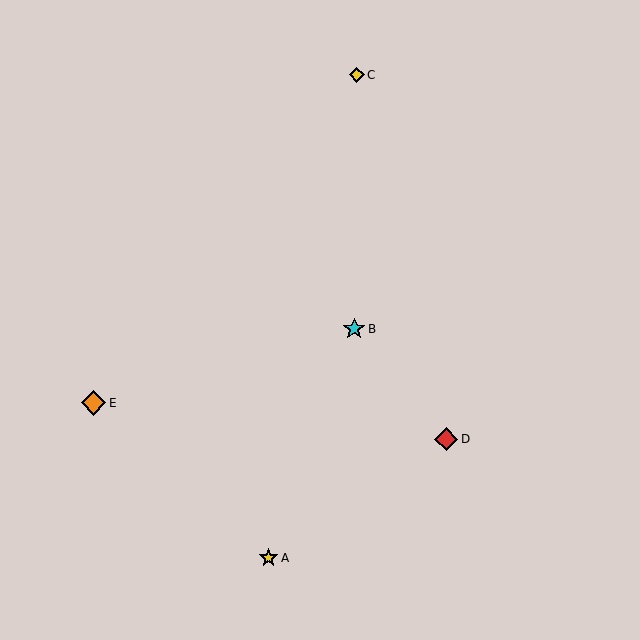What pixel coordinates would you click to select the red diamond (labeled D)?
Click at (446, 439) to select the red diamond D.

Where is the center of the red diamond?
The center of the red diamond is at (446, 439).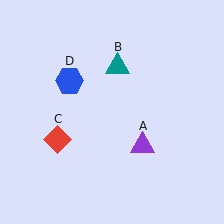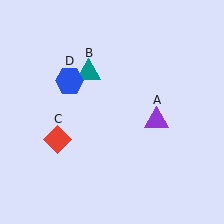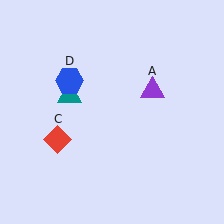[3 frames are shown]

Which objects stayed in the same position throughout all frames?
Red diamond (object C) and blue hexagon (object D) remained stationary.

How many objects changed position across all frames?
2 objects changed position: purple triangle (object A), teal triangle (object B).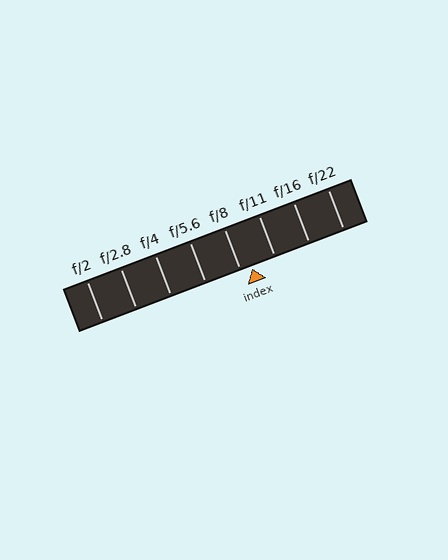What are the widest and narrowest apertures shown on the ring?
The widest aperture shown is f/2 and the narrowest is f/22.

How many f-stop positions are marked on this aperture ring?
There are 8 f-stop positions marked.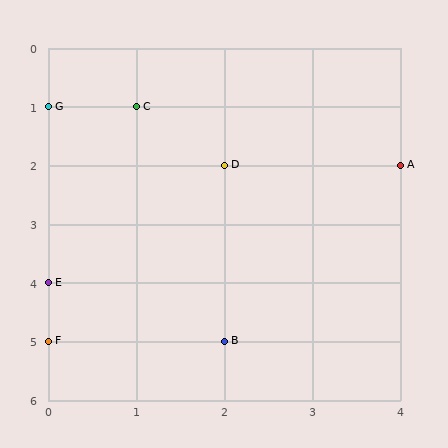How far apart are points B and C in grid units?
Points B and C are 1 column and 4 rows apart (about 4.1 grid units diagonally).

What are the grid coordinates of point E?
Point E is at grid coordinates (0, 4).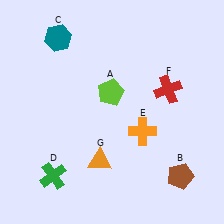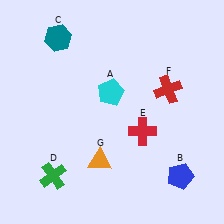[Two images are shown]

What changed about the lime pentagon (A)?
In Image 1, A is lime. In Image 2, it changed to cyan.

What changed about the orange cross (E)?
In Image 1, E is orange. In Image 2, it changed to red.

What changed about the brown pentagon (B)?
In Image 1, B is brown. In Image 2, it changed to blue.